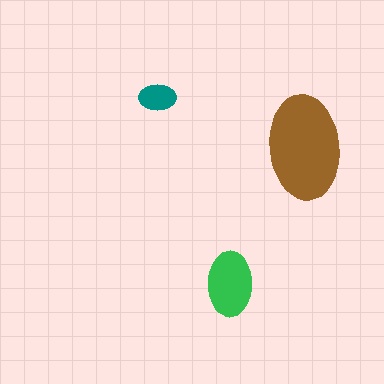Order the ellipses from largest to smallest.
the brown one, the green one, the teal one.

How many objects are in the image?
There are 3 objects in the image.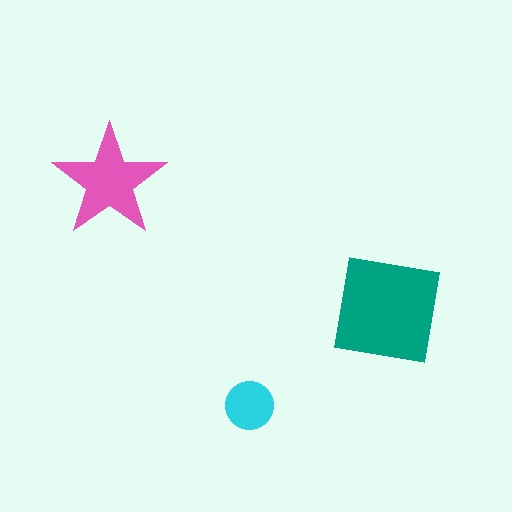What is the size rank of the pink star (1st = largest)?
2nd.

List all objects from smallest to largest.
The cyan circle, the pink star, the teal square.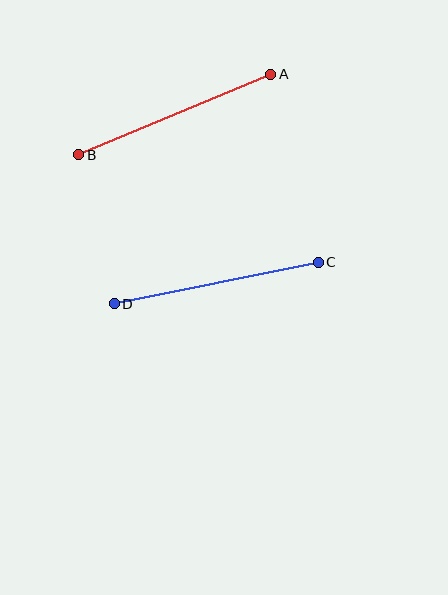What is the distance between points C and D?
The distance is approximately 208 pixels.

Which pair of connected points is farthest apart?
Points C and D are farthest apart.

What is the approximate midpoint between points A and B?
The midpoint is at approximately (175, 114) pixels.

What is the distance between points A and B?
The distance is approximately 208 pixels.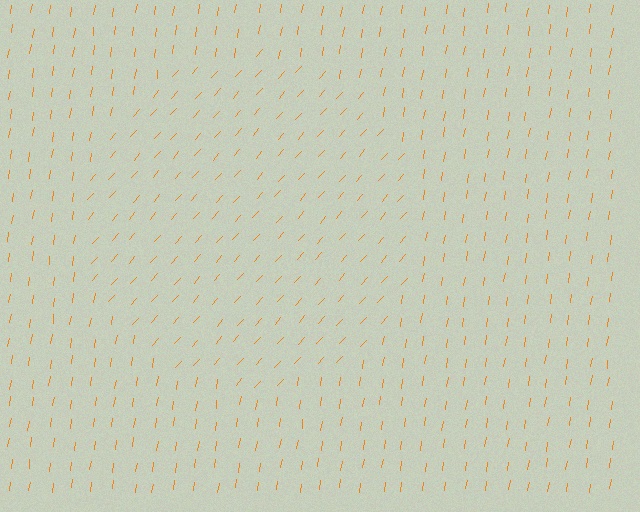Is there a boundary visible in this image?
Yes, there is a texture boundary formed by a change in line orientation.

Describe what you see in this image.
The image is filled with small orange line segments. A circle region in the image has lines oriented differently from the surrounding lines, creating a visible texture boundary.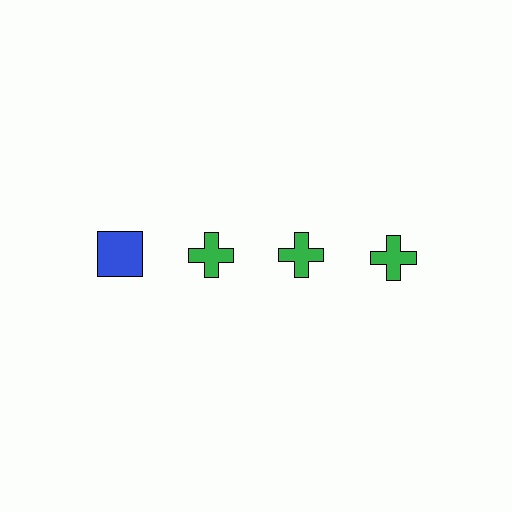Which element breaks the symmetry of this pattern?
The blue square in the top row, leftmost column breaks the symmetry. All other shapes are green crosses.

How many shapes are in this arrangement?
There are 4 shapes arranged in a grid pattern.